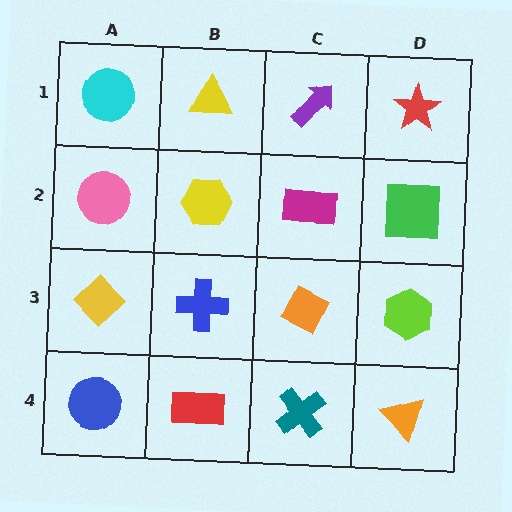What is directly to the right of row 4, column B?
A teal cross.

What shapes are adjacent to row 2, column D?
A red star (row 1, column D), a lime hexagon (row 3, column D), a magenta rectangle (row 2, column C).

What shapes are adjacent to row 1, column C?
A magenta rectangle (row 2, column C), a yellow triangle (row 1, column B), a red star (row 1, column D).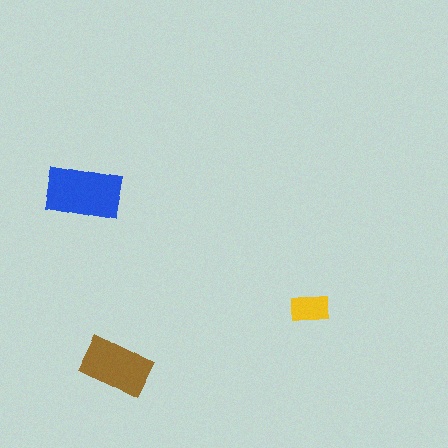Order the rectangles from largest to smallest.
the blue one, the brown one, the yellow one.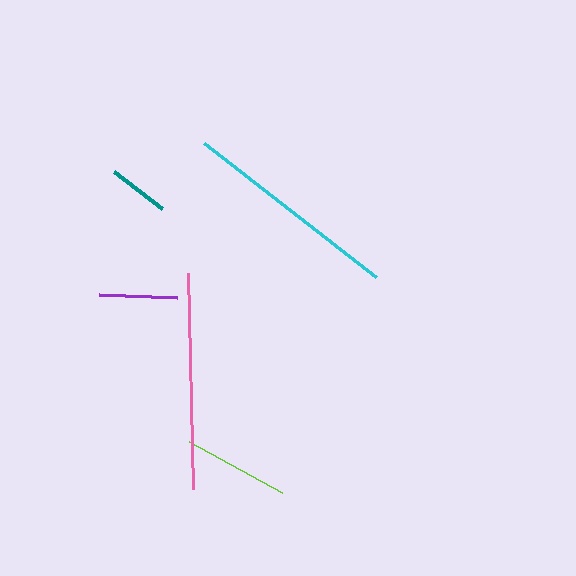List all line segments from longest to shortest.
From longest to shortest: cyan, pink, lime, purple, teal.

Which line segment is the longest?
The cyan line is the longest at approximately 218 pixels.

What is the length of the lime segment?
The lime segment is approximately 106 pixels long.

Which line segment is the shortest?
The teal line is the shortest at approximately 61 pixels.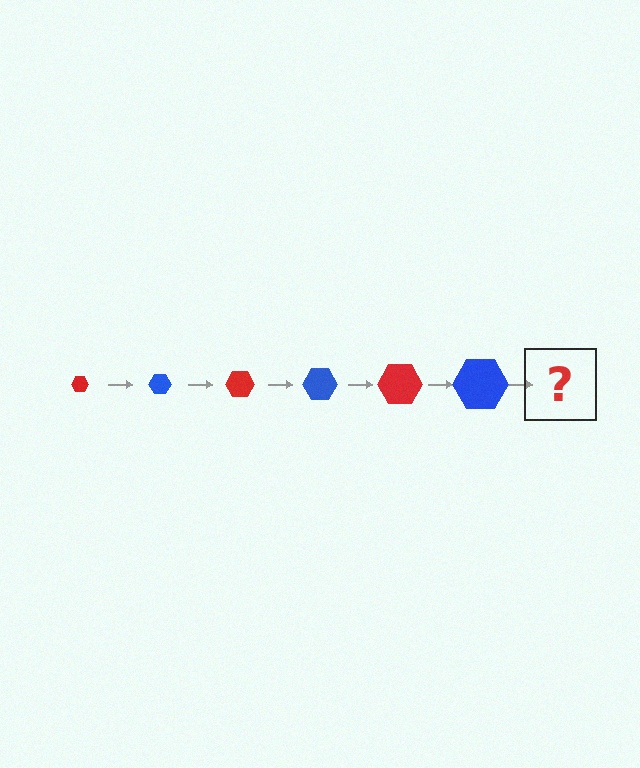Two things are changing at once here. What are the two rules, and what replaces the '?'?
The two rules are that the hexagon grows larger each step and the color cycles through red and blue. The '?' should be a red hexagon, larger than the previous one.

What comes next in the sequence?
The next element should be a red hexagon, larger than the previous one.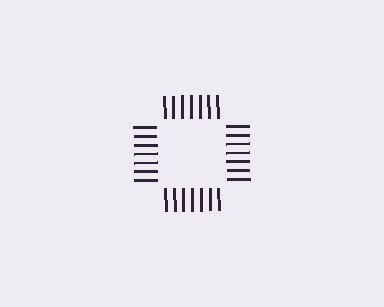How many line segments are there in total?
28 — 7 along each of the 4 edges.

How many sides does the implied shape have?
4 sides — the line-ends trace a square.